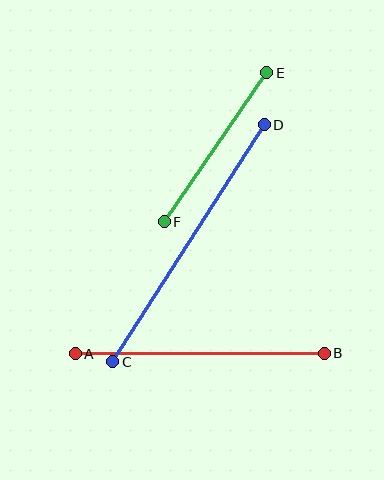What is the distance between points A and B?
The distance is approximately 249 pixels.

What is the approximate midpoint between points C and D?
The midpoint is at approximately (188, 243) pixels.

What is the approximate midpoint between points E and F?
The midpoint is at approximately (215, 147) pixels.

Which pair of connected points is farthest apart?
Points C and D are farthest apart.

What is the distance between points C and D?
The distance is approximately 281 pixels.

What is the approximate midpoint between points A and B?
The midpoint is at approximately (200, 353) pixels.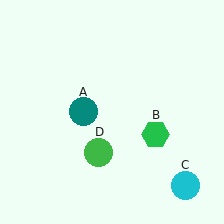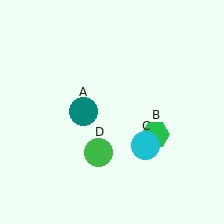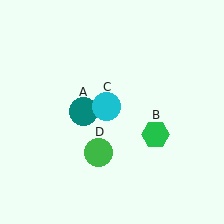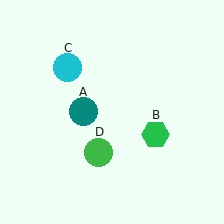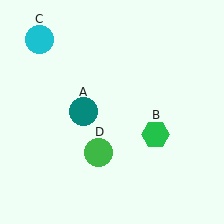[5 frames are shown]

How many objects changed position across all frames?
1 object changed position: cyan circle (object C).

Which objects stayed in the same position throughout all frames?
Teal circle (object A) and green hexagon (object B) and green circle (object D) remained stationary.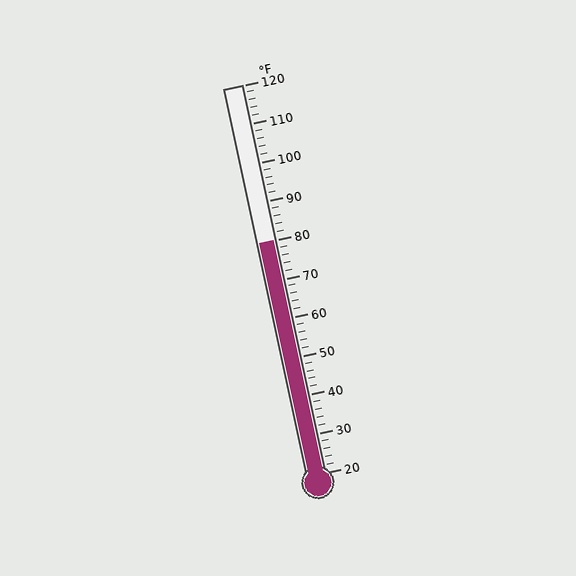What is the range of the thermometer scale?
The thermometer scale ranges from 20°F to 120°F.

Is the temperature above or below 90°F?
The temperature is below 90°F.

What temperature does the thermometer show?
The thermometer shows approximately 80°F.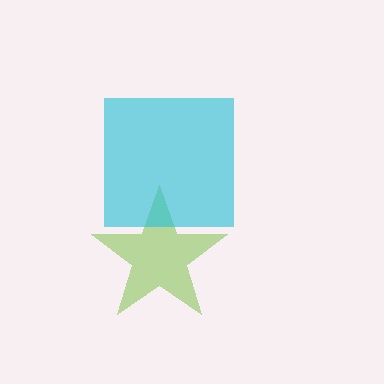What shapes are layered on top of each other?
The layered shapes are: a lime star, a cyan square.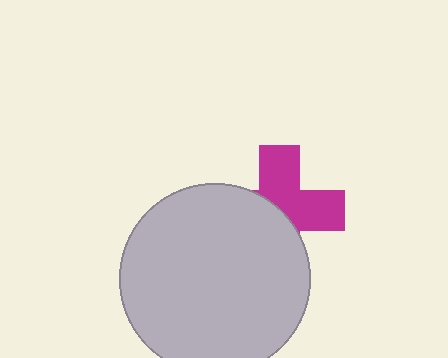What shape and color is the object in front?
The object in front is a light gray circle.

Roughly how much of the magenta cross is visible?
About half of it is visible (roughly 50%).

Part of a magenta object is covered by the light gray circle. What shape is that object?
It is a cross.